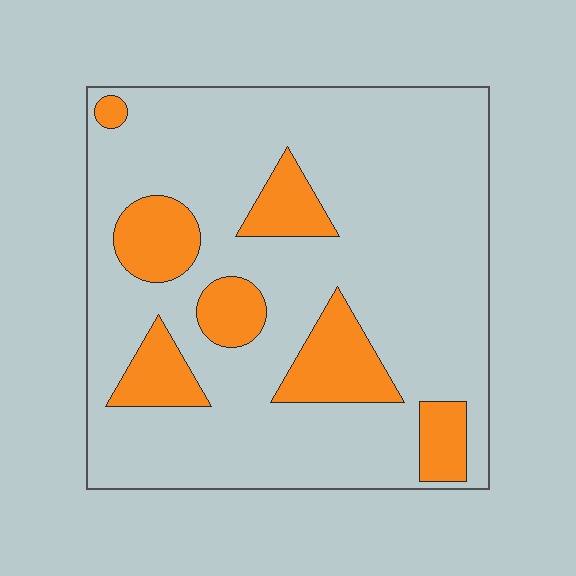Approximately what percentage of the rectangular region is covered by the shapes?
Approximately 20%.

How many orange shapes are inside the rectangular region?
7.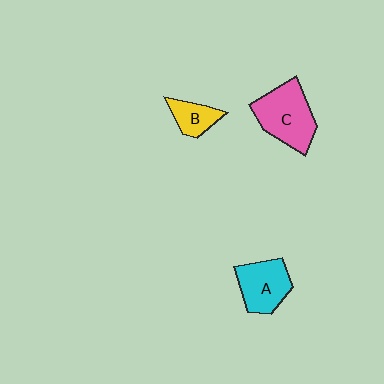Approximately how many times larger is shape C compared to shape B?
Approximately 2.2 times.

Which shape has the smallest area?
Shape B (yellow).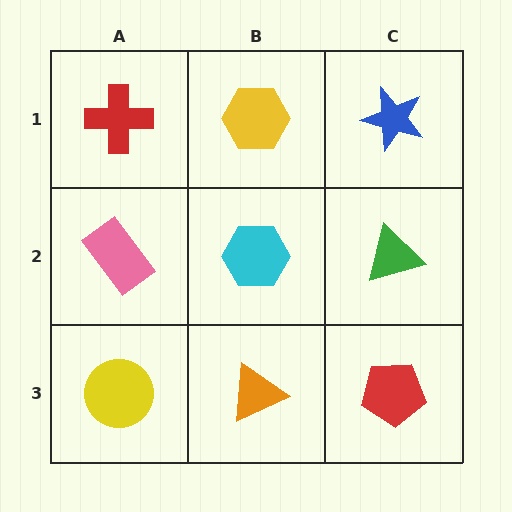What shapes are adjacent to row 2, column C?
A blue star (row 1, column C), a red pentagon (row 3, column C), a cyan hexagon (row 2, column B).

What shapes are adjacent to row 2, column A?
A red cross (row 1, column A), a yellow circle (row 3, column A), a cyan hexagon (row 2, column B).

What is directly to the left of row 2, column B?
A pink rectangle.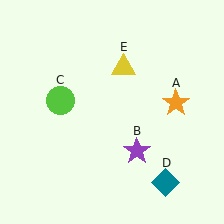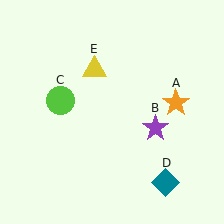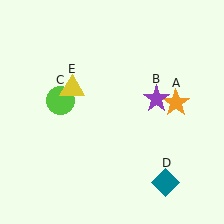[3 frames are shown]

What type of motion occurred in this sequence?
The purple star (object B), yellow triangle (object E) rotated counterclockwise around the center of the scene.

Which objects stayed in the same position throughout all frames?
Orange star (object A) and lime circle (object C) and teal diamond (object D) remained stationary.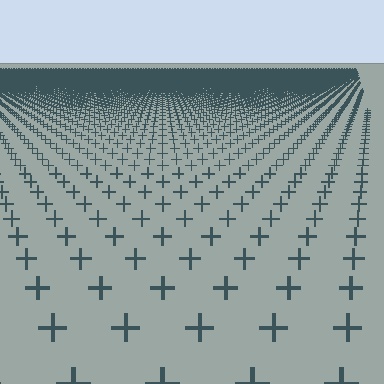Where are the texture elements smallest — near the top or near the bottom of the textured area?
Near the top.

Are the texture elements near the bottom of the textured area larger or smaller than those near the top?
Larger. Near the bottom, elements are closer to the viewer and appear at a bigger on-screen size.